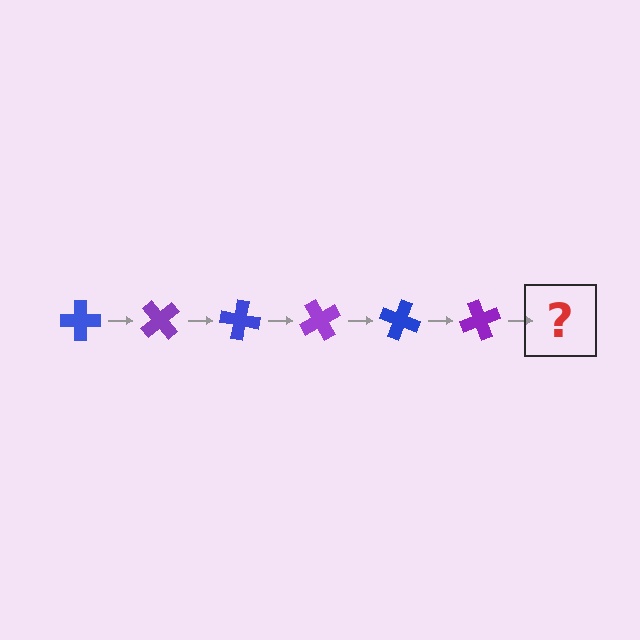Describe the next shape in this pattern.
It should be a blue cross, rotated 300 degrees from the start.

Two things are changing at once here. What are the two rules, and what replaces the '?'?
The two rules are that it rotates 50 degrees each step and the color cycles through blue and purple. The '?' should be a blue cross, rotated 300 degrees from the start.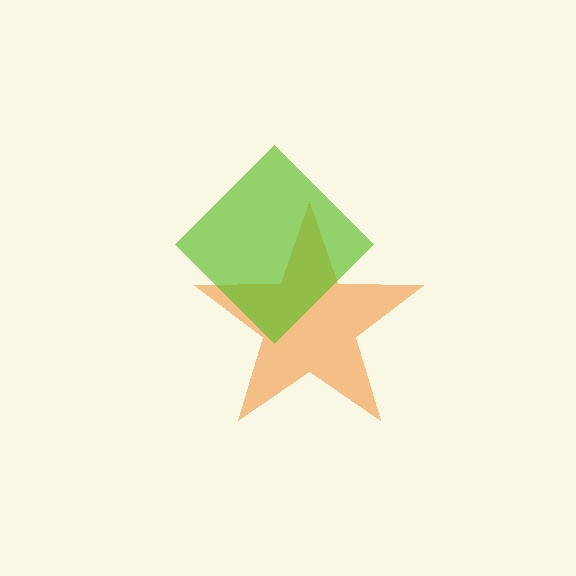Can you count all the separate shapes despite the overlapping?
Yes, there are 2 separate shapes.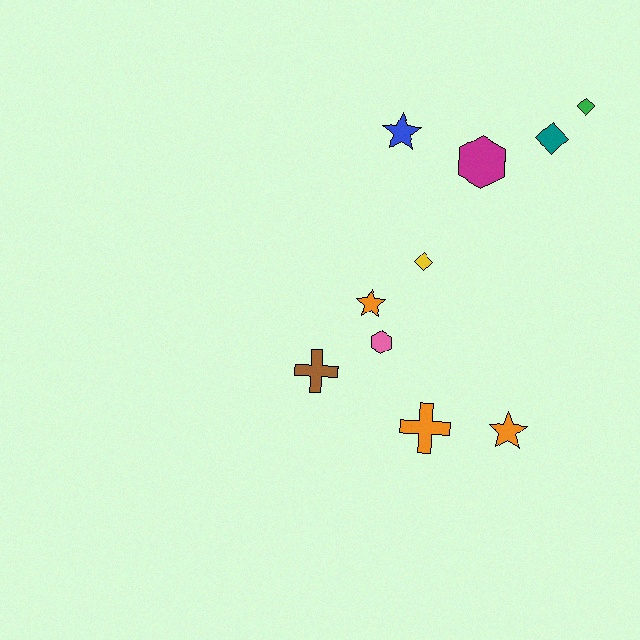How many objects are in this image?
There are 10 objects.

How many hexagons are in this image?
There are 2 hexagons.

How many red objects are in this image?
There are no red objects.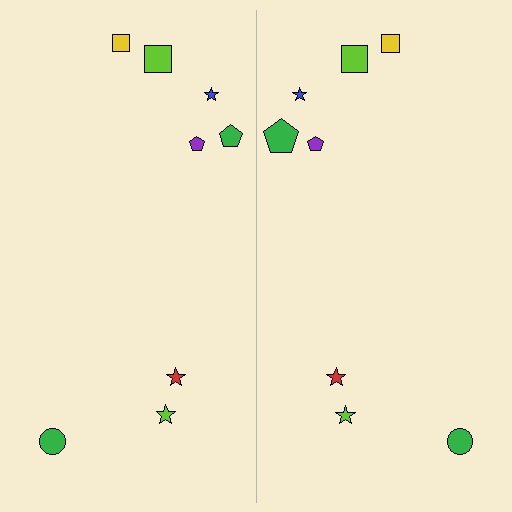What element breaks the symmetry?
The green pentagon on the right side has a different size than its mirror counterpart.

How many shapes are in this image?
There are 16 shapes in this image.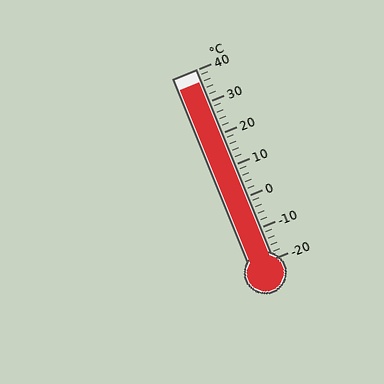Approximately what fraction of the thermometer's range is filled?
The thermometer is filled to approximately 95% of its range.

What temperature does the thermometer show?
The thermometer shows approximately 36°C.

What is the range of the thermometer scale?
The thermometer scale ranges from -20°C to 40°C.